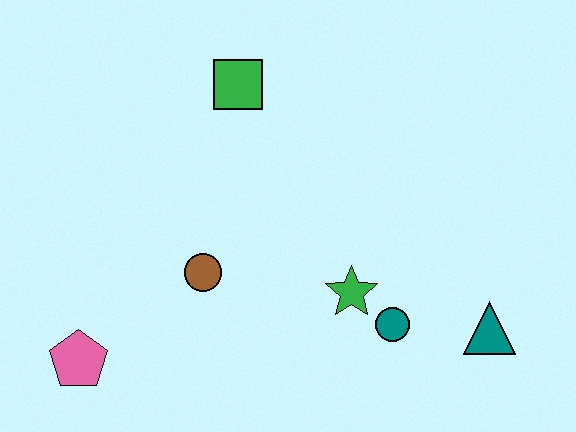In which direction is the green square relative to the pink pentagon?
The green square is above the pink pentagon.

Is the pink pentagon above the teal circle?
No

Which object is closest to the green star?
The teal circle is closest to the green star.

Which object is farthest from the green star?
The pink pentagon is farthest from the green star.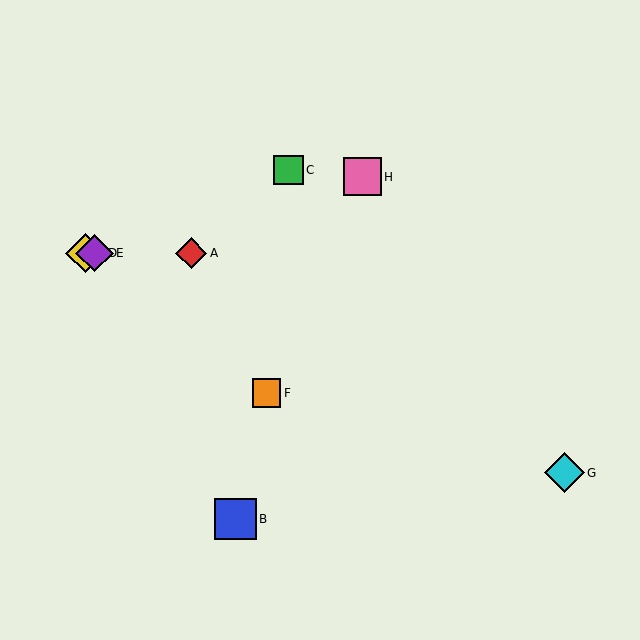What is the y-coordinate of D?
Object D is at y≈253.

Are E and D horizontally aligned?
Yes, both are at y≈253.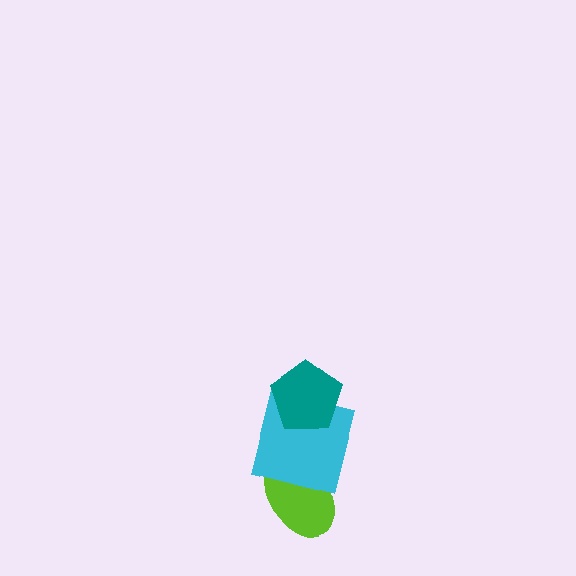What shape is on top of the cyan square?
The teal pentagon is on top of the cyan square.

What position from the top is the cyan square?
The cyan square is 2nd from the top.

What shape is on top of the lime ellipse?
The cyan square is on top of the lime ellipse.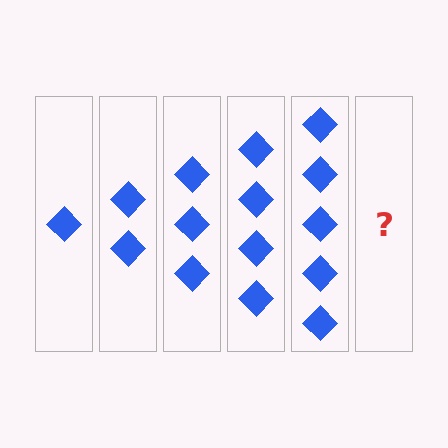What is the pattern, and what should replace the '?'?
The pattern is that each step adds one more diamond. The '?' should be 6 diamonds.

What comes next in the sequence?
The next element should be 6 diamonds.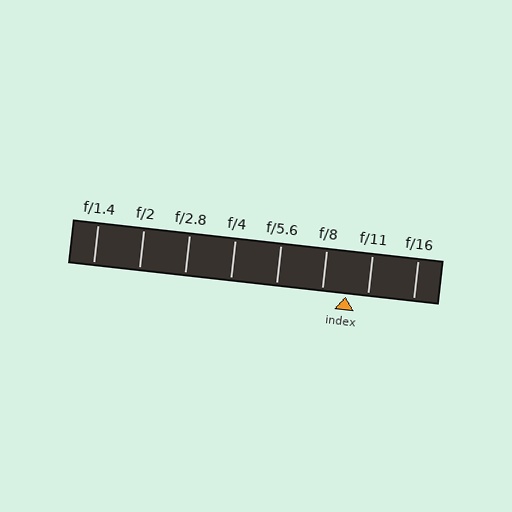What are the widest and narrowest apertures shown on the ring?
The widest aperture shown is f/1.4 and the narrowest is f/16.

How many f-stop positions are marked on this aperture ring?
There are 8 f-stop positions marked.